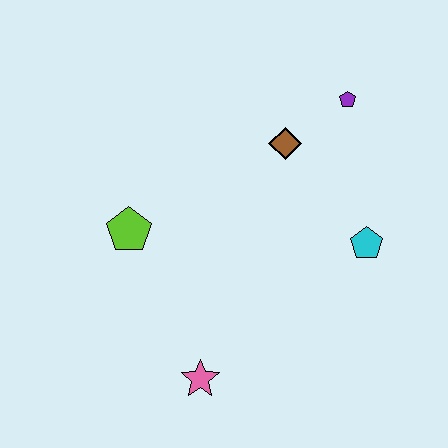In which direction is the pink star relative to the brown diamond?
The pink star is below the brown diamond.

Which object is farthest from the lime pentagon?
The purple pentagon is farthest from the lime pentagon.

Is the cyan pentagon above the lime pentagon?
No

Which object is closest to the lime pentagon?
The pink star is closest to the lime pentagon.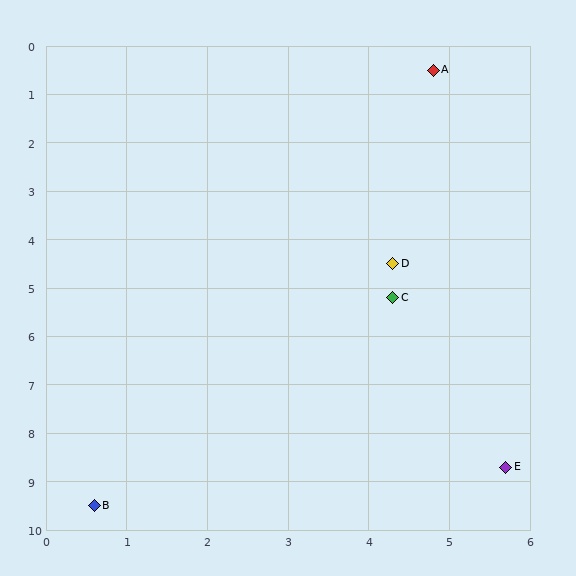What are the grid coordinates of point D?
Point D is at approximately (4.3, 4.5).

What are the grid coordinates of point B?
Point B is at approximately (0.6, 9.5).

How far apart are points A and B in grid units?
Points A and B are about 9.9 grid units apart.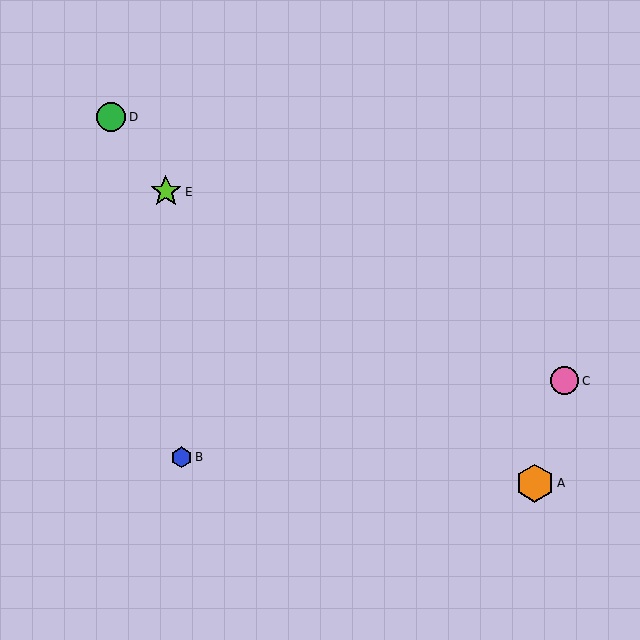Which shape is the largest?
The orange hexagon (labeled A) is the largest.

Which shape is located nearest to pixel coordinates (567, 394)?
The pink circle (labeled C) at (565, 381) is nearest to that location.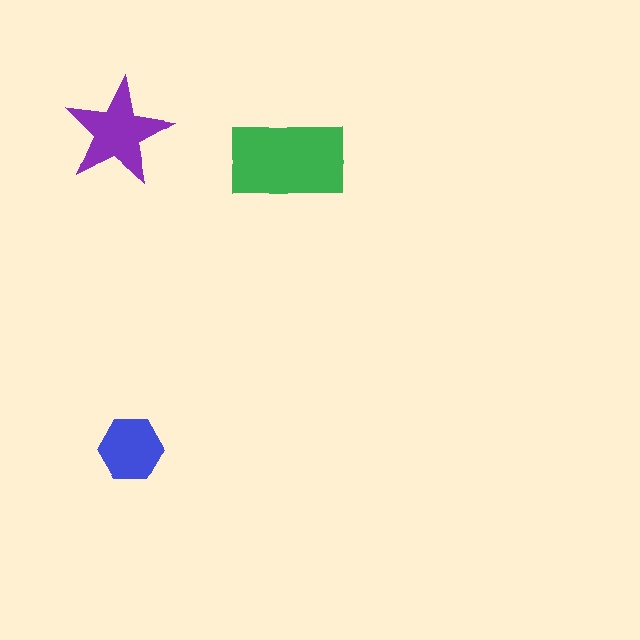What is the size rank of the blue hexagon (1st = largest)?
3rd.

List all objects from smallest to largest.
The blue hexagon, the purple star, the green rectangle.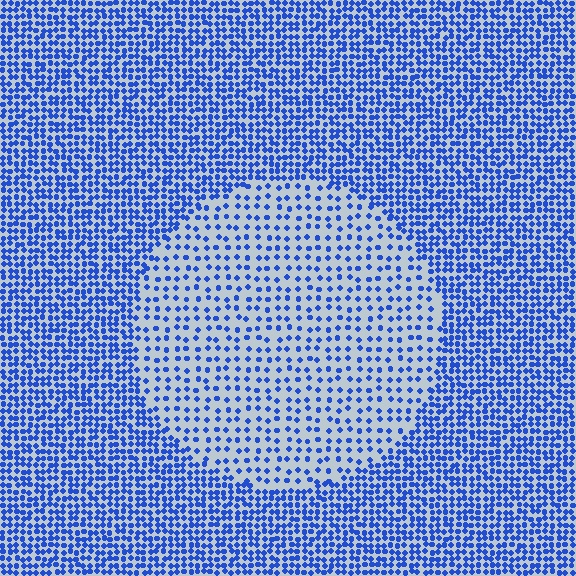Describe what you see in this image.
The image contains small blue elements arranged at two different densities. A circle-shaped region is visible where the elements are less densely packed than the surrounding area.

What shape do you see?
I see a circle.